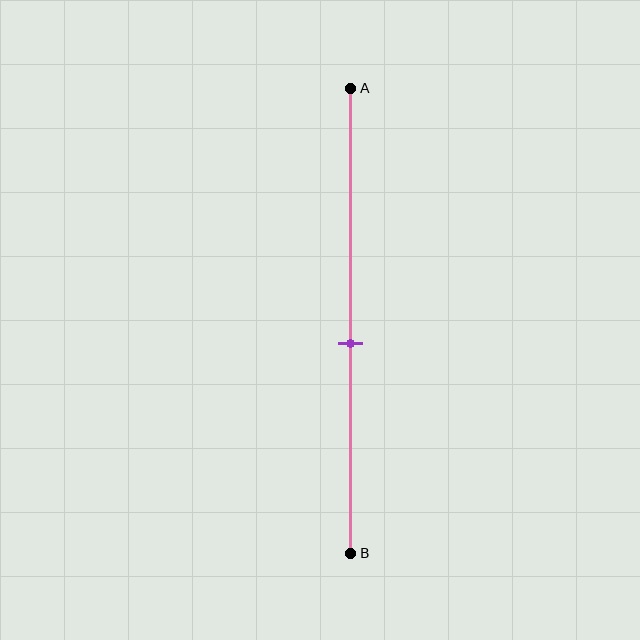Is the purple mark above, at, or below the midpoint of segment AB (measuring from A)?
The purple mark is below the midpoint of segment AB.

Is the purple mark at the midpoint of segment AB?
No, the mark is at about 55% from A, not at the 50% midpoint.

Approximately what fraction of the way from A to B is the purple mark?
The purple mark is approximately 55% of the way from A to B.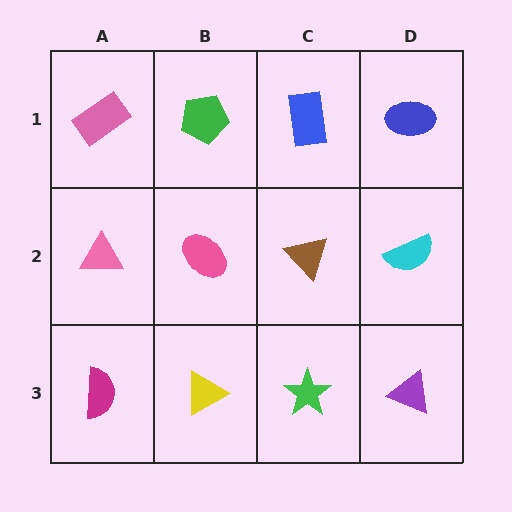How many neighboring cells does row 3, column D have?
2.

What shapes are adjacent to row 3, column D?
A cyan semicircle (row 2, column D), a green star (row 3, column C).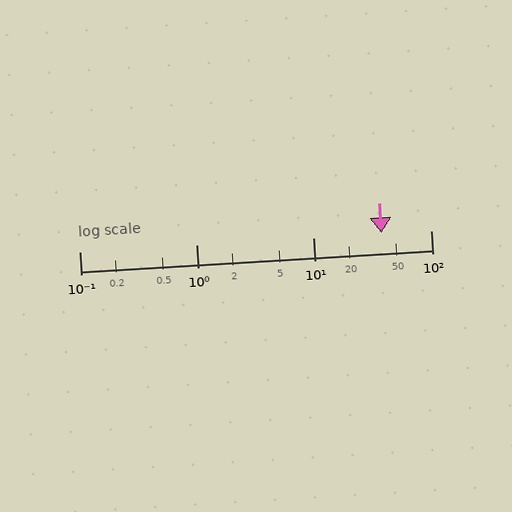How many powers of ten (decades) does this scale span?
The scale spans 3 decades, from 0.1 to 100.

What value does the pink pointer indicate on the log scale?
The pointer indicates approximately 38.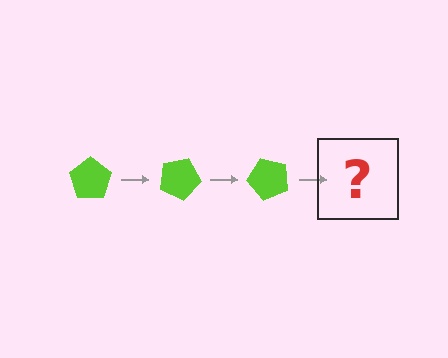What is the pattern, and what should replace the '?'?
The pattern is that the pentagon rotates 25 degrees each step. The '?' should be a lime pentagon rotated 75 degrees.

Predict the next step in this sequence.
The next step is a lime pentagon rotated 75 degrees.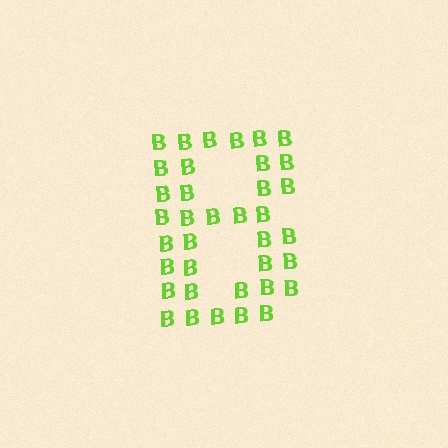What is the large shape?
The large shape is the letter B.